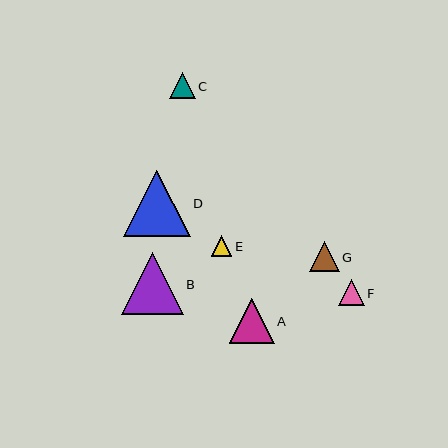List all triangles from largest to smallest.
From largest to smallest: D, B, A, G, F, C, E.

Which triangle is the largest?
Triangle D is the largest with a size of approximately 66 pixels.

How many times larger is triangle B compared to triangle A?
Triangle B is approximately 1.4 times the size of triangle A.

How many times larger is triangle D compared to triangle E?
Triangle D is approximately 3.2 times the size of triangle E.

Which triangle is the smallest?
Triangle E is the smallest with a size of approximately 21 pixels.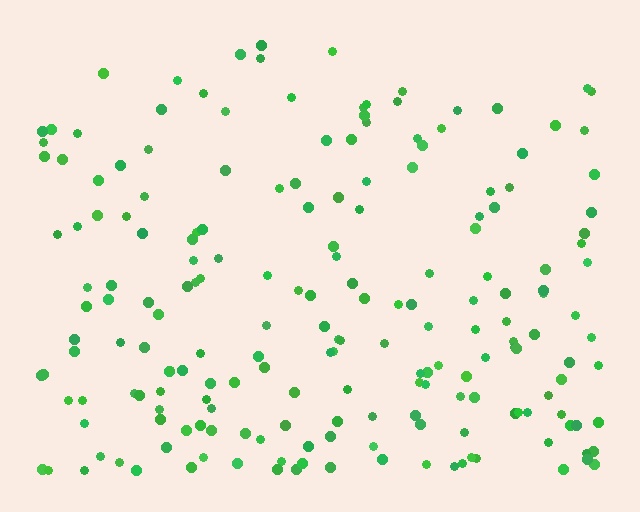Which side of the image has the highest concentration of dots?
The bottom.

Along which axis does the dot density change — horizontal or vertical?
Vertical.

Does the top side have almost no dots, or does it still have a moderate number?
Still a moderate number, just noticeably fewer than the bottom.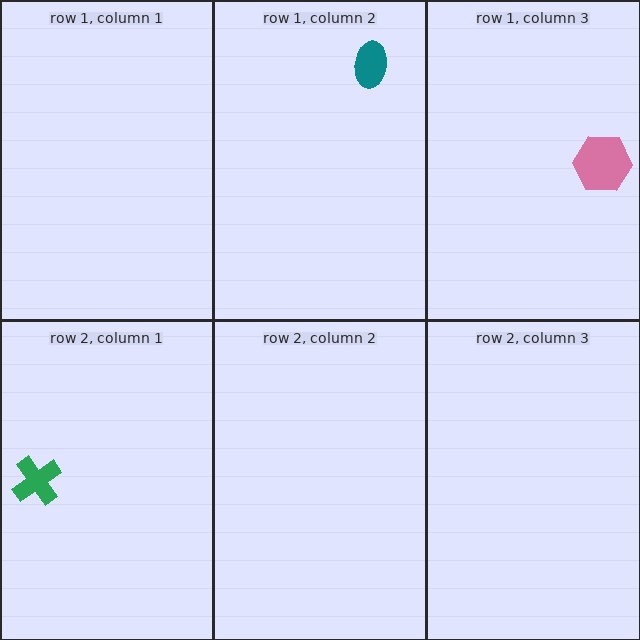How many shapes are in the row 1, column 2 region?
1.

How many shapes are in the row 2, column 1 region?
1.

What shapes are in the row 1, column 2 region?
The teal ellipse.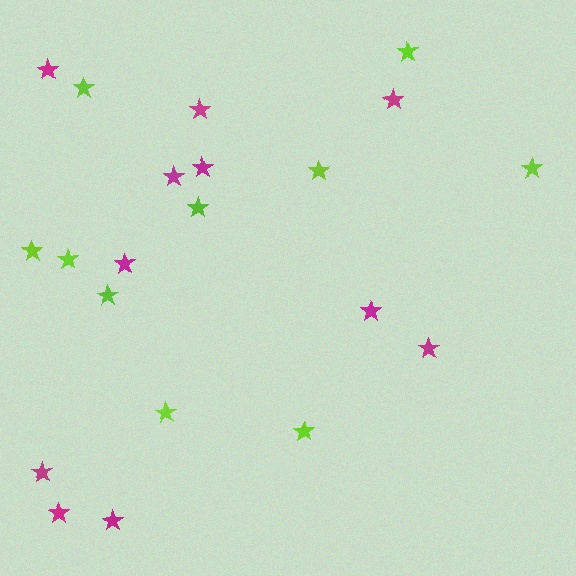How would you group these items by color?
There are 2 groups: one group of magenta stars (11) and one group of lime stars (10).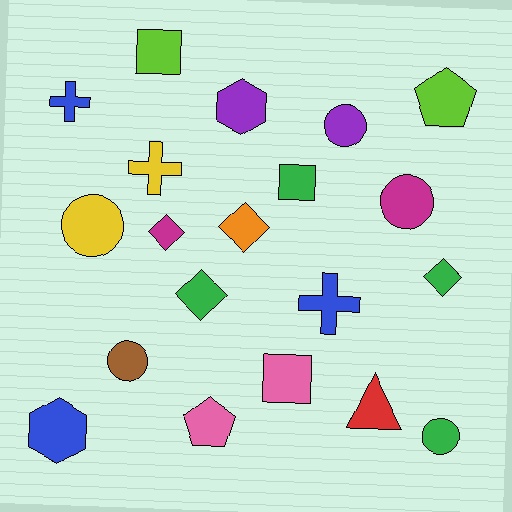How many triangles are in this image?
There is 1 triangle.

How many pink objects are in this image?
There are 2 pink objects.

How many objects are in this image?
There are 20 objects.